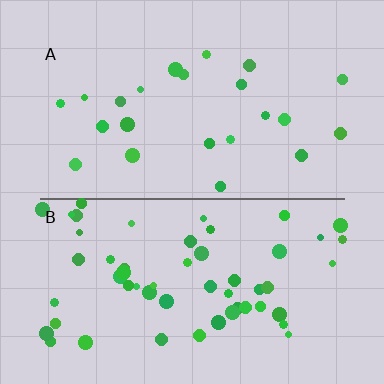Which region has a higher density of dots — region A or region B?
B (the bottom).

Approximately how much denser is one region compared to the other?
Approximately 2.4× — region B over region A.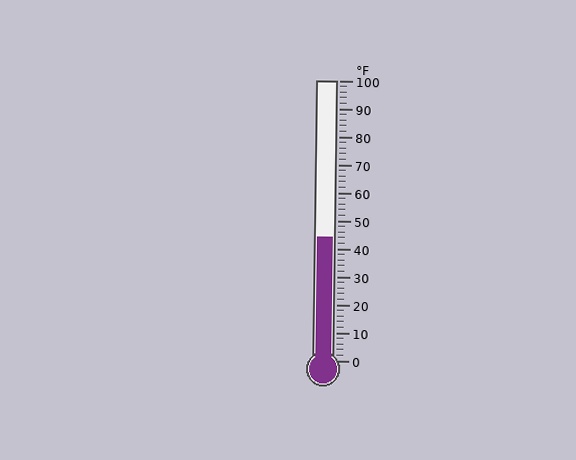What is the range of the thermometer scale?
The thermometer scale ranges from 0°F to 100°F.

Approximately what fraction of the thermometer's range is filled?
The thermometer is filled to approximately 45% of its range.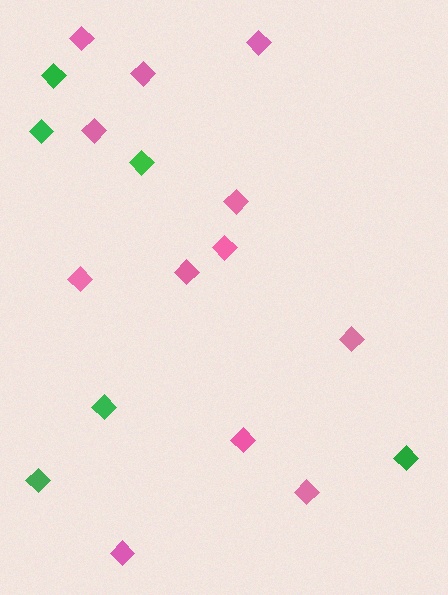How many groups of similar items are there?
There are 2 groups: one group of pink diamonds (12) and one group of green diamonds (6).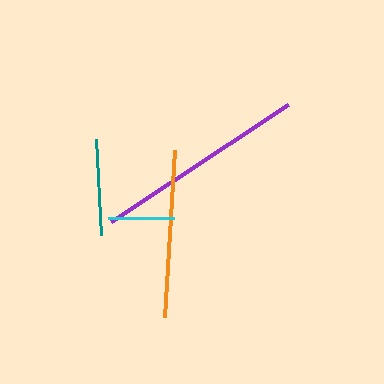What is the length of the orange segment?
The orange segment is approximately 167 pixels long.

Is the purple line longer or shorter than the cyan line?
The purple line is longer than the cyan line.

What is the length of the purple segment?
The purple segment is approximately 213 pixels long.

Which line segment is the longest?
The purple line is the longest at approximately 213 pixels.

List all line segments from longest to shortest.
From longest to shortest: purple, orange, teal, cyan.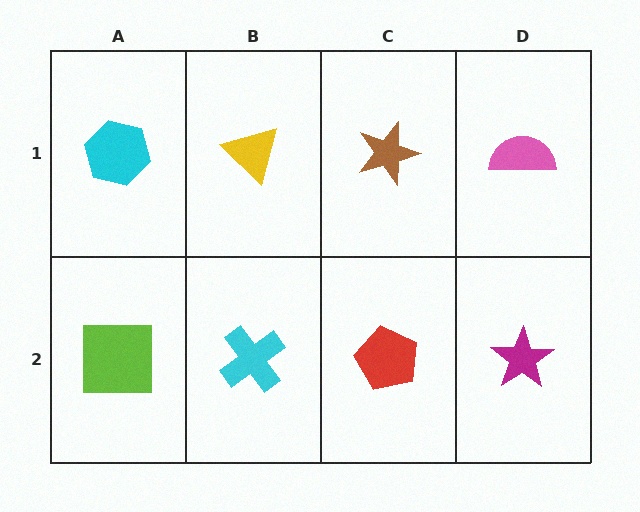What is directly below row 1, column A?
A lime square.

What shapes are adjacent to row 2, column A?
A cyan hexagon (row 1, column A), a cyan cross (row 2, column B).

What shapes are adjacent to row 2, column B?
A yellow triangle (row 1, column B), a lime square (row 2, column A), a red pentagon (row 2, column C).